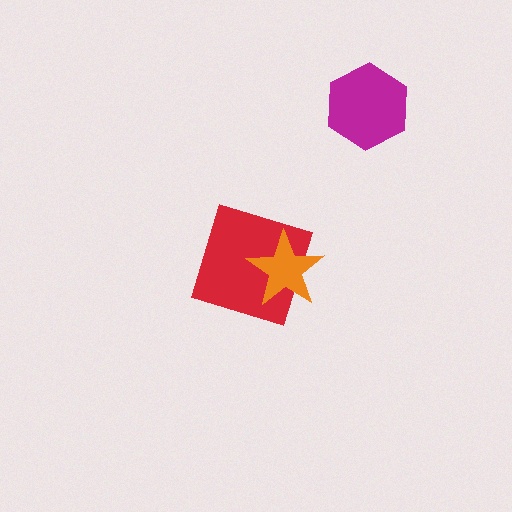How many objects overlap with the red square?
1 object overlaps with the red square.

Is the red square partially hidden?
Yes, it is partially covered by another shape.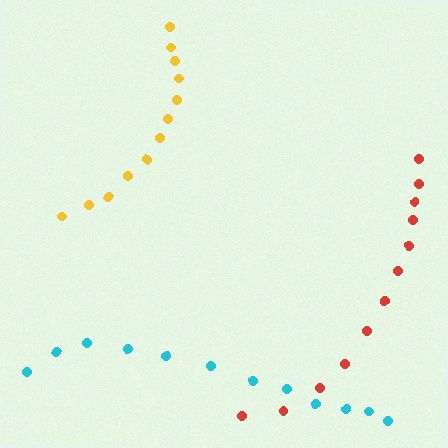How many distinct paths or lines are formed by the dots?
There are 3 distinct paths.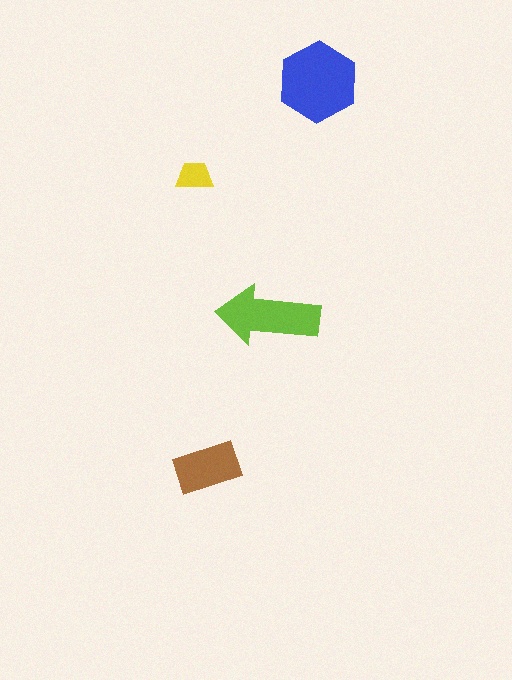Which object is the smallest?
The yellow trapezoid.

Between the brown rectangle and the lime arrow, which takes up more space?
The lime arrow.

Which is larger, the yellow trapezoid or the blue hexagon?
The blue hexagon.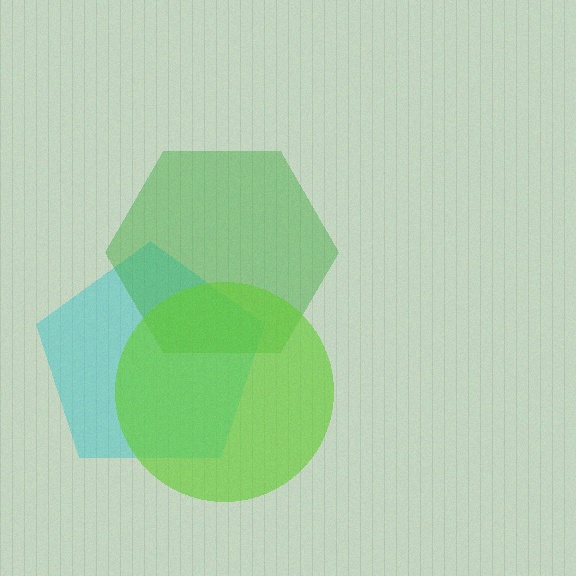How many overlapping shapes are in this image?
There are 3 overlapping shapes in the image.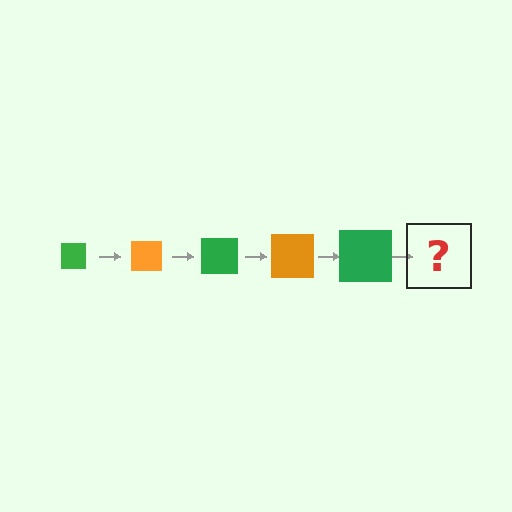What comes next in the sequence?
The next element should be an orange square, larger than the previous one.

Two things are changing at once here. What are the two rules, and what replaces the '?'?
The two rules are that the square grows larger each step and the color cycles through green and orange. The '?' should be an orange square, larger than the previous one.